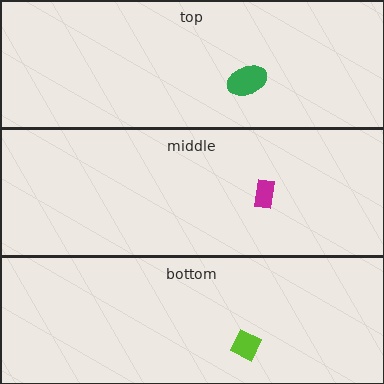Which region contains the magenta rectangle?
The middle region.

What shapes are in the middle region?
The magenta rectangle.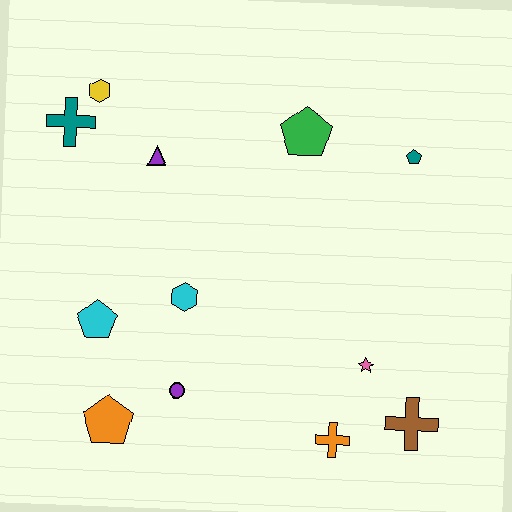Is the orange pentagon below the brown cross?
Yes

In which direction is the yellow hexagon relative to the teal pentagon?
The yellow hexagon is to the left of the teal pentagon.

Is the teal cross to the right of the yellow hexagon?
No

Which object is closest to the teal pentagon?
The green pentagon is closest to the teal pentagon.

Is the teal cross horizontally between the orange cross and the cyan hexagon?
No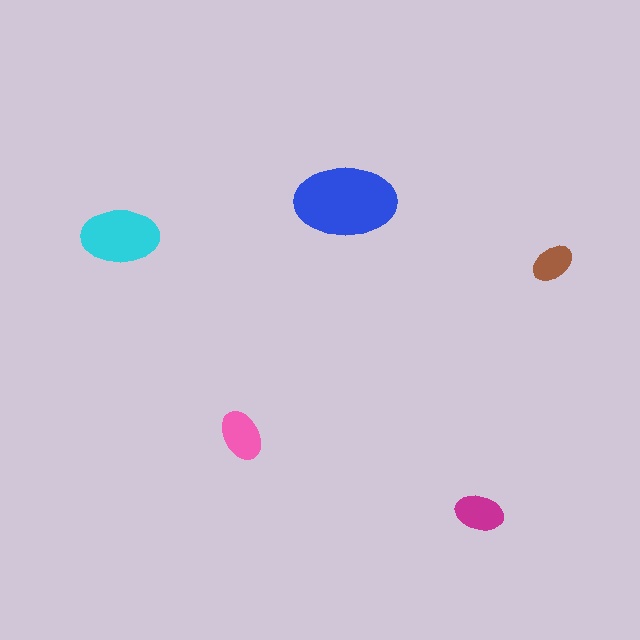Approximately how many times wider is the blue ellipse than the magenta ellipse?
About 2 times wider.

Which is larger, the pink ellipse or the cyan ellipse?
The cyan one.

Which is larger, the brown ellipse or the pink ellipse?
The pink one.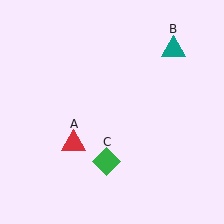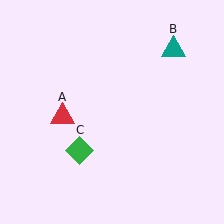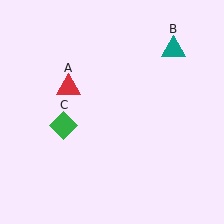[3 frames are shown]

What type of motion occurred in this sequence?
The red triangle (object A), green diamond (object C) rotated clockwise around the center of the scene.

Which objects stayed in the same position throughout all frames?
Teal triangle (object B) remained stationary.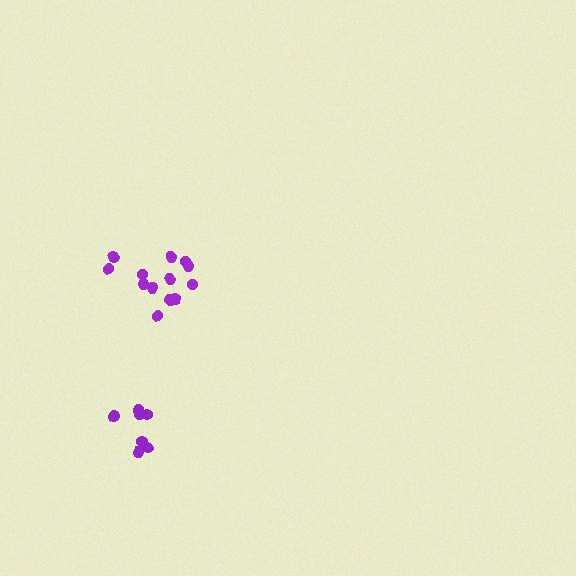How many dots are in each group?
Group 1: 13 dots, Group 2: 7 dots (20 total).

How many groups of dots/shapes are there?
There are 2 groups.